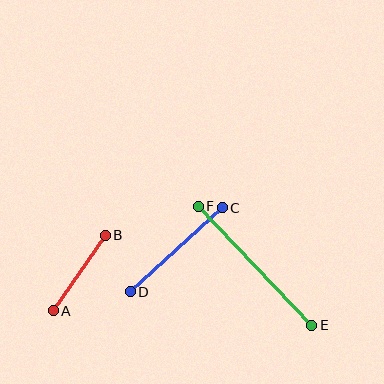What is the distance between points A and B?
The distance is approximately 91 pixels.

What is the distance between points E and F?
The distance is approximately 164 pixels.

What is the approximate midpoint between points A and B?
The midpoint is at approximately (79, 273) pixels.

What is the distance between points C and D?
The distance is approximately 125 pixels.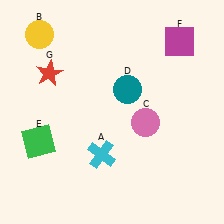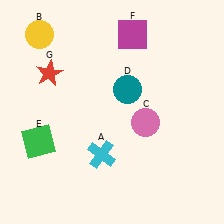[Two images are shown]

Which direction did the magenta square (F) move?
The magenta square (F) moved left.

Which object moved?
The magenta square (F) moved left.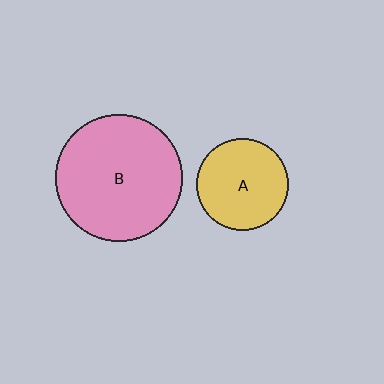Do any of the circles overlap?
No, none of the circles overlap.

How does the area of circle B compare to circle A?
Approximately 1.9 times.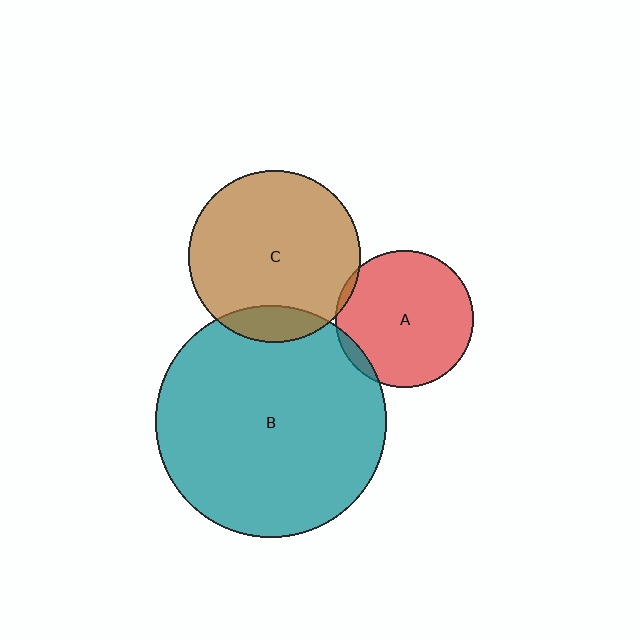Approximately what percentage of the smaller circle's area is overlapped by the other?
Approximately 10%.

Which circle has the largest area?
Circle B (teal).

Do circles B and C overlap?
Yes.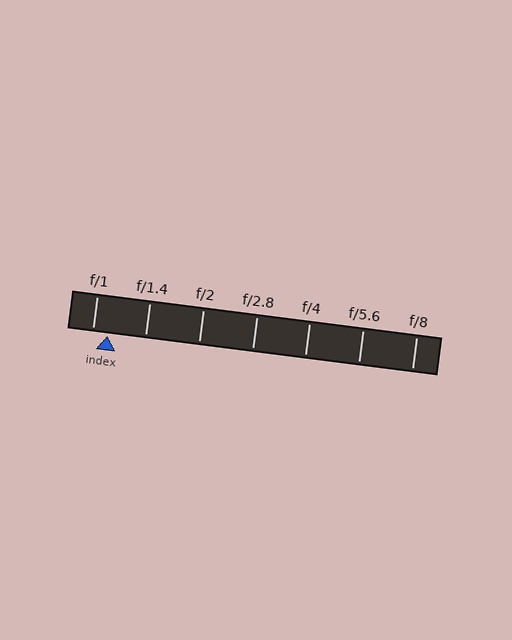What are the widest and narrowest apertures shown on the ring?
The widest aperture shown is f/1 and the narrowest is f/8.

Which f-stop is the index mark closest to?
The index mark is closest to f/1.